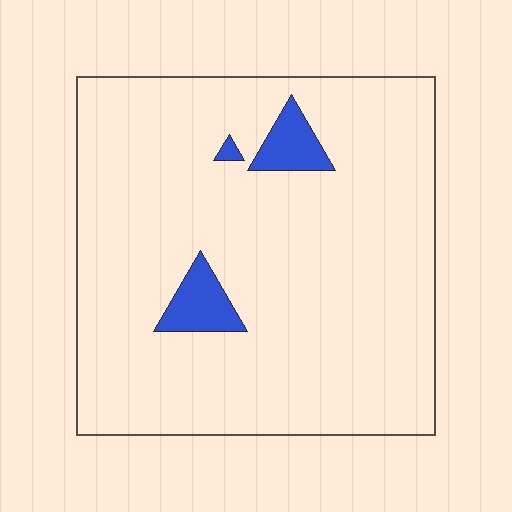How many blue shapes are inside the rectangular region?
3.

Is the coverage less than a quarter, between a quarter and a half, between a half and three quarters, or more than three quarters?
Less than a quarter.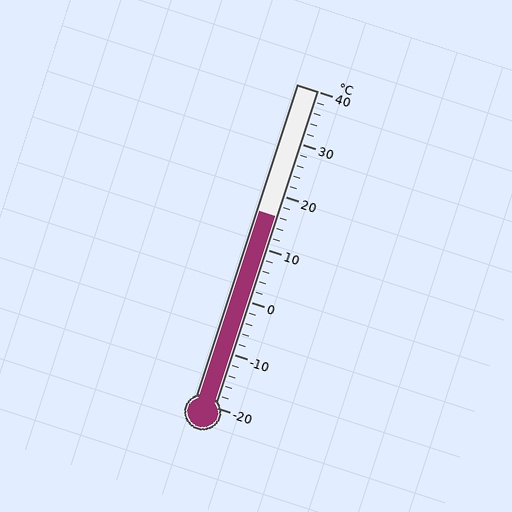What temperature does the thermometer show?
The thermometer shows approximately 16°C.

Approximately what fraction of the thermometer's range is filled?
The thermometer is filled to approximately 60% of its range.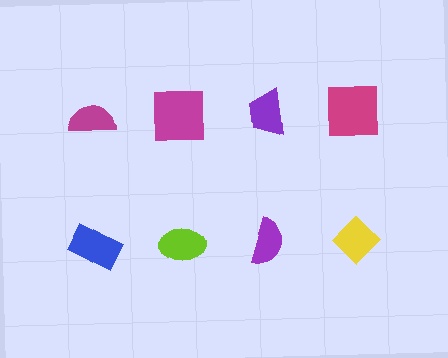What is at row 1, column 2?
A magenta square.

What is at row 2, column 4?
A yellow diamond.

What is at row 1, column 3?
A purple trapezoid.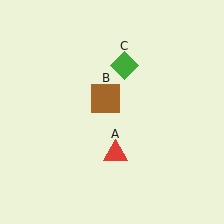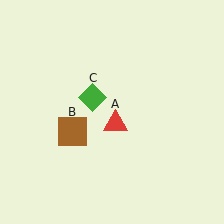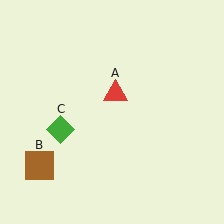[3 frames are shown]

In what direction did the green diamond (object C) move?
The green diamond (object C) moved down and to the left.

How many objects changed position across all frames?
3 objects changed position: red triangle (object A), brown square (object B), green diamond (object C).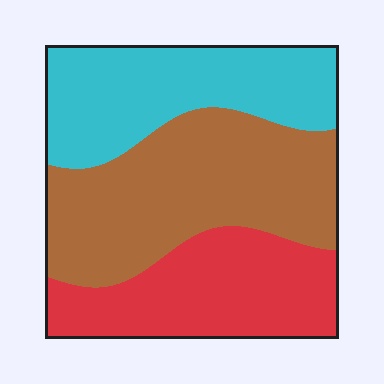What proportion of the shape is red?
Red takes up about one quarter (1/4) of the shape.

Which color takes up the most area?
Brown, at roughly 40%.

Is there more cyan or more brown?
Brown.